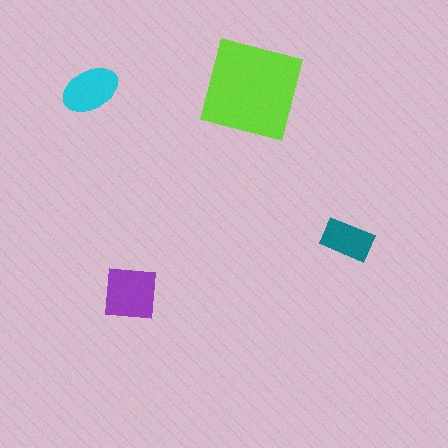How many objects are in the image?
There are 4 objects in the image.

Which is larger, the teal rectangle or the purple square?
The purple square.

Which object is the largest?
The lime square.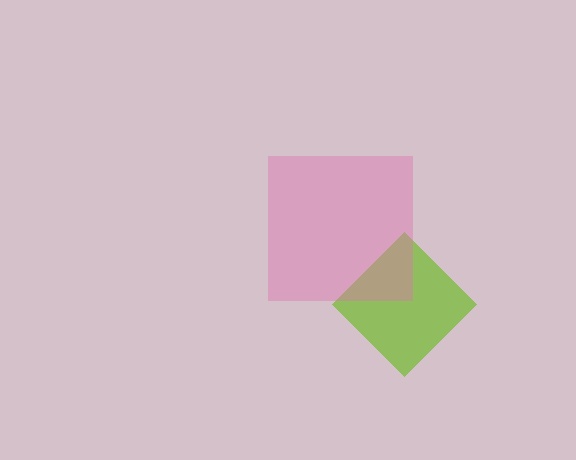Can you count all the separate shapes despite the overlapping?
Yes, there are 2 separate shapes.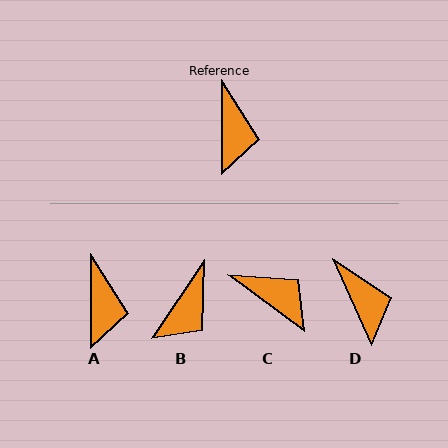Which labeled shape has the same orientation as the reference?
A.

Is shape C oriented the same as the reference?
No, it is off by about 53 degrees.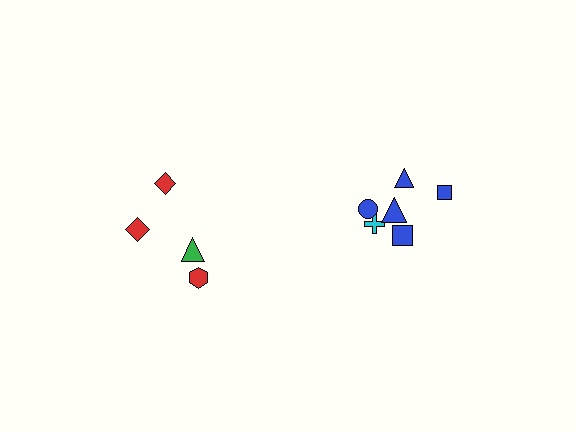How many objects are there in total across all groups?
There are 10 objects.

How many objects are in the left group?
There are 4 objects.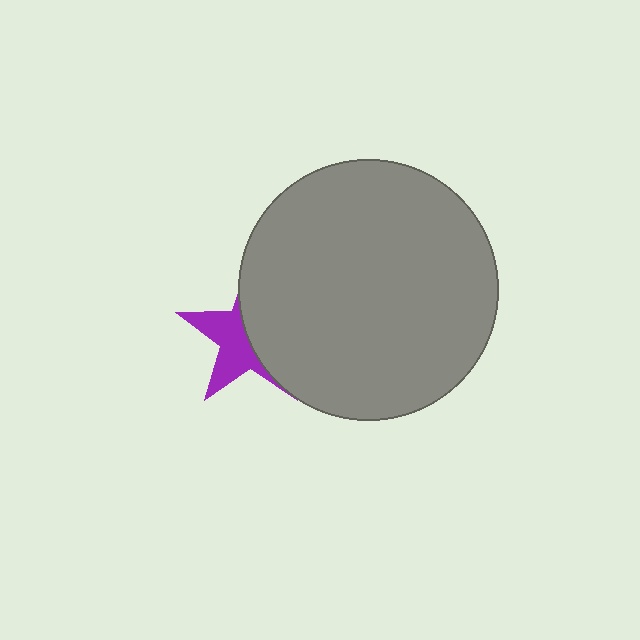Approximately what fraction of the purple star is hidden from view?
Roughly 55% of the purple star is hidden behind the gray circle.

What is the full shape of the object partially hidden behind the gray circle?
The partially hidden object is a purple star.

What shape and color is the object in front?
The object in front is a gray circle.